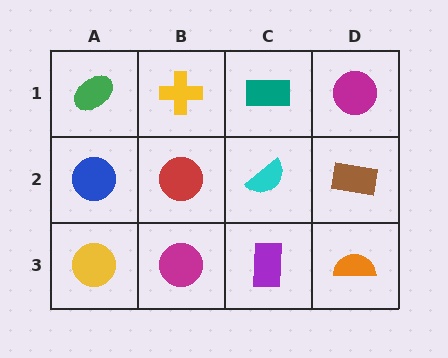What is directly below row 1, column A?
A blue circle.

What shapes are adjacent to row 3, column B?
A red circle (row 2, column B), a yellow circle (row 3, column A), a purple rectangle (row 3, column C).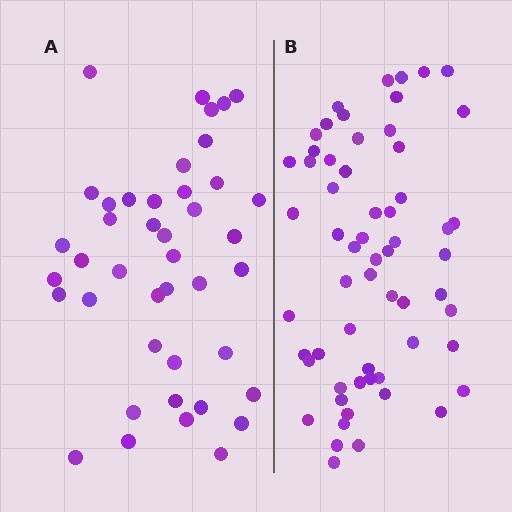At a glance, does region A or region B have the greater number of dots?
Region B (the right region) has more dots.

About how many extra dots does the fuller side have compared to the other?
Region B has approximately 20 more dots than region A.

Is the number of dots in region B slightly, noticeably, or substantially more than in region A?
Region B has noticeably more, but not dramatically so. The ratio is roughly 1.4 to 1.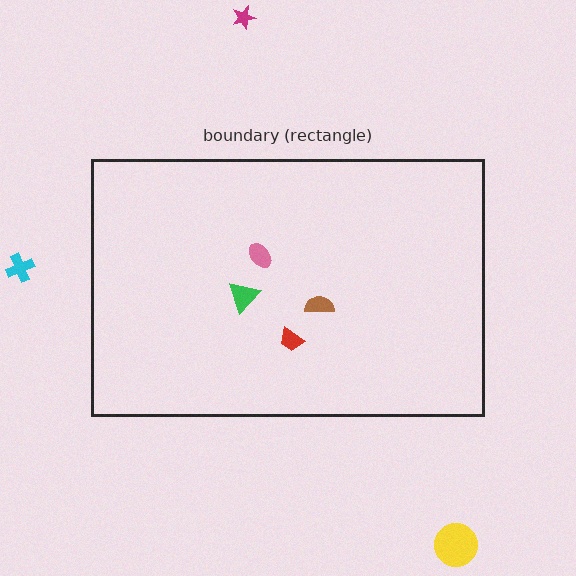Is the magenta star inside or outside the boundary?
Outside.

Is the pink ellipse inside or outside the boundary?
Inside.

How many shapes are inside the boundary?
4 inside, 3 outside.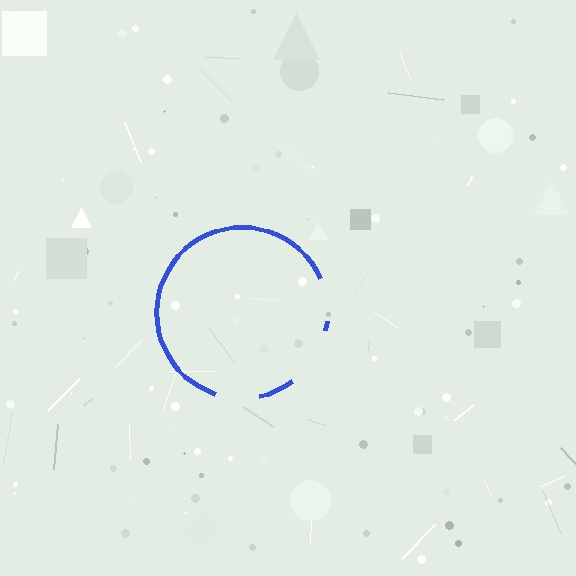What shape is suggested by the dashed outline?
The dashed outline suggests a circle.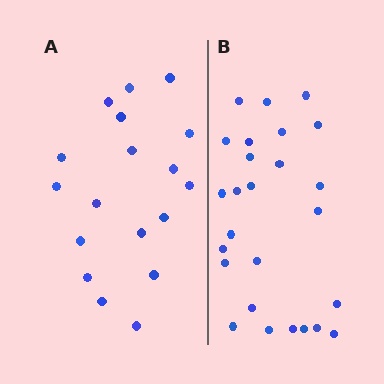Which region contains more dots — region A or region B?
Region B (the right region) has more dots.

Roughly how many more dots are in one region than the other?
Region B has roughly 8 or so more dots than region A.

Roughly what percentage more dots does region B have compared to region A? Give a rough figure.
About 45% more.